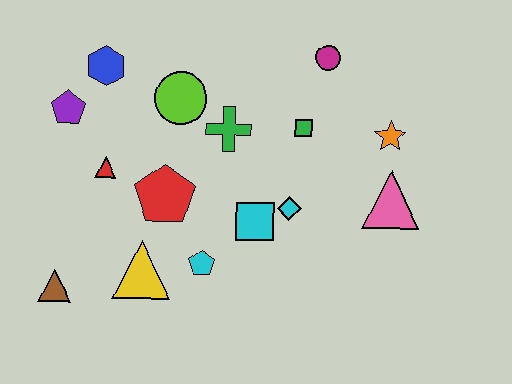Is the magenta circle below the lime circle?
No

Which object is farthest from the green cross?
The brown triangle is farthest from the green cross.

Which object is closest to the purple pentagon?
The blue hexagon is closest to the purple pentagon.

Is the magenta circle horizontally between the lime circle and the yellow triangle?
No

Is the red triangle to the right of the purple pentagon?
Yes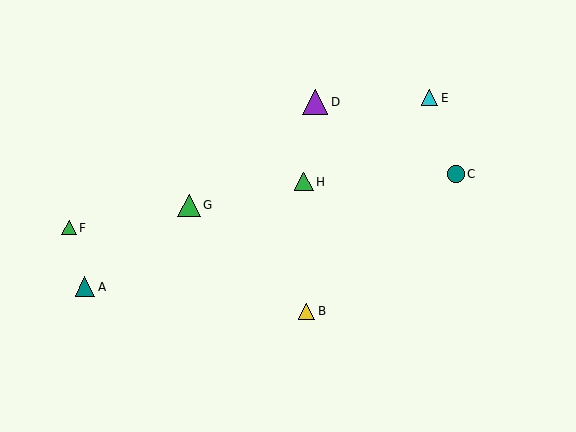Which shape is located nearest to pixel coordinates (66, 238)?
The green triangle (labeled F) at (69, 228) is nearest to that location.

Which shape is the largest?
The purple triangle (labeled D) is the largest.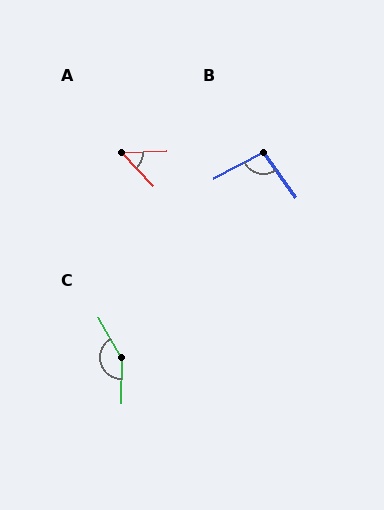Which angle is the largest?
C, at approximately 150 degrees.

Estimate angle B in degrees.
Approximately 98 degrees.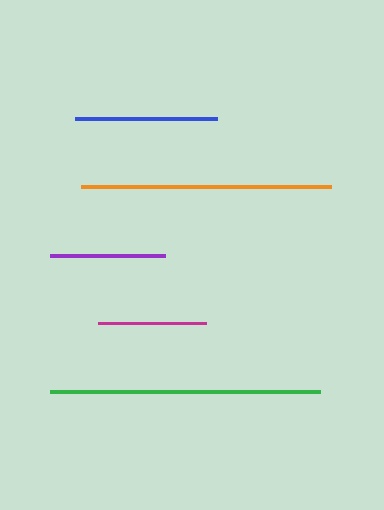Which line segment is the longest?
The green line is the longest at approximately 270 pixels.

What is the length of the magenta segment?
The magenta segment is approximately 108 pixels long.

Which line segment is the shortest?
The magenta line is the shortest at approximately 108 pixels.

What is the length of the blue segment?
The blue segment is approximately 142 pixels long.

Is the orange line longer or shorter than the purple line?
The orange line is longer than the purple line.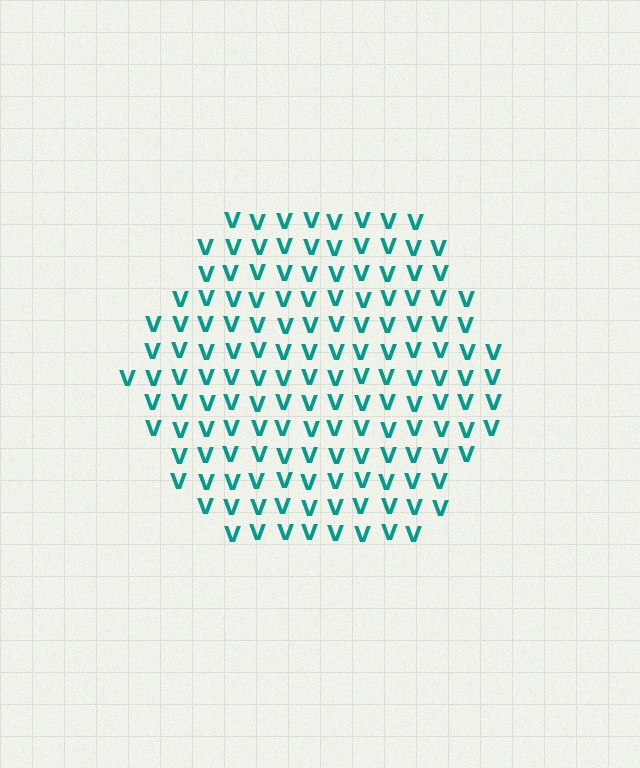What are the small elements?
The small elements are letter V's.